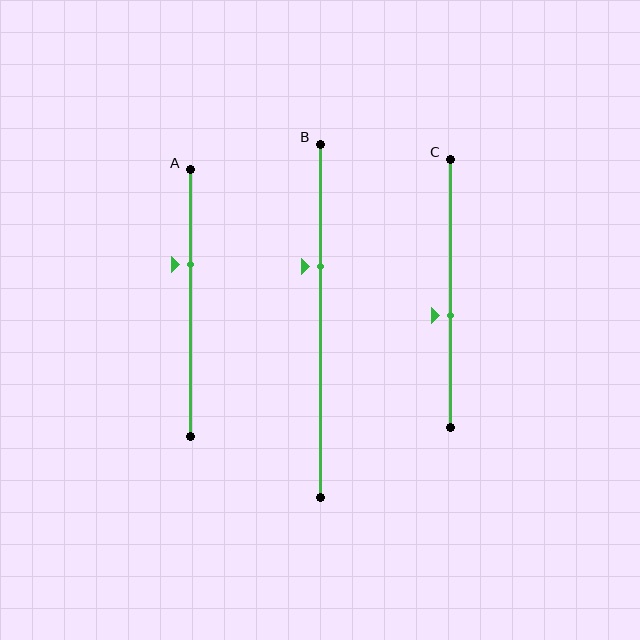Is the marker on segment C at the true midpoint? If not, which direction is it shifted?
No, the marker on segment C is shifted downward by about 8% of the segment length.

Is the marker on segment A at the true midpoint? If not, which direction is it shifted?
No, the marker on segment A is shifted upward by about 14% of the segment length.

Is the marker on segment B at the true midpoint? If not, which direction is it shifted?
No, the marker on segment B is shifted upward by about 15% of the segment length.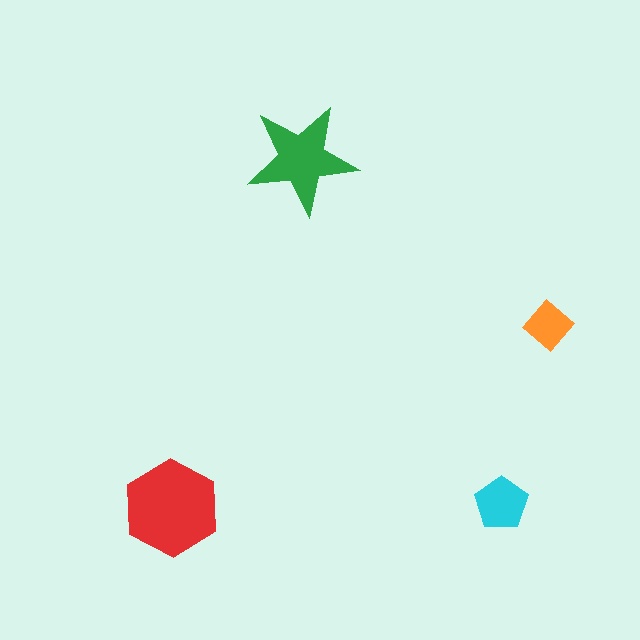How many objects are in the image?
There are 4 objects in the image.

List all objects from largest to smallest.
The red hexagon, the green star, the cyan pentagon, the orange diamond.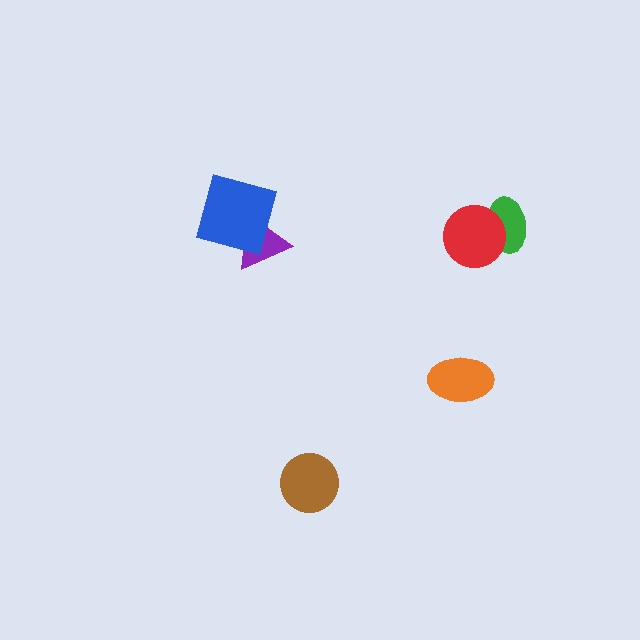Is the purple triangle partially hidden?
Yes, it is partially covered by another shape.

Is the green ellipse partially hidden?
Yes, it is partially covered by another shape.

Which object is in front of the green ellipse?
The red circle is in front of the green ellipse.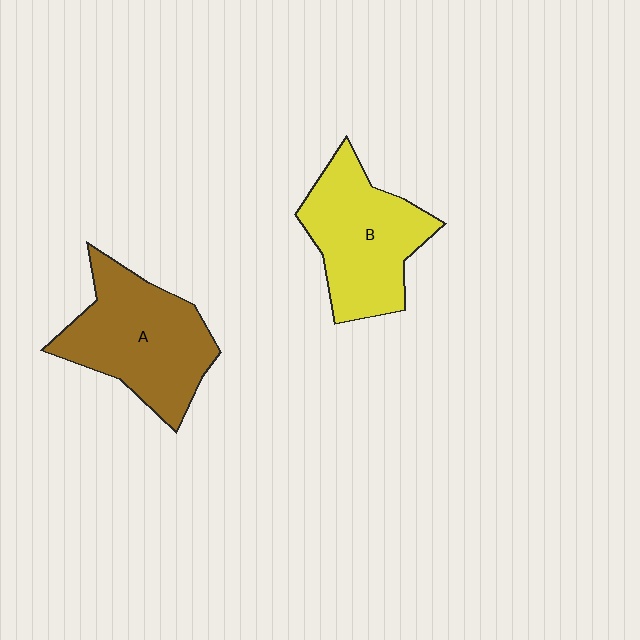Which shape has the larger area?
Shape A (brown).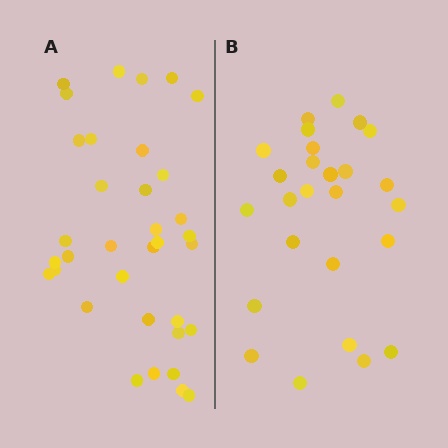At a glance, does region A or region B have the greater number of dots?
Region A (the left region) has more dots.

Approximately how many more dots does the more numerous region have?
Region A has roughly 8 or so more dots than region B.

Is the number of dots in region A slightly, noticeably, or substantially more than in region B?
Region A has noticeably more, but not dramatically so. The ratio is roughly 1.3 to 1.